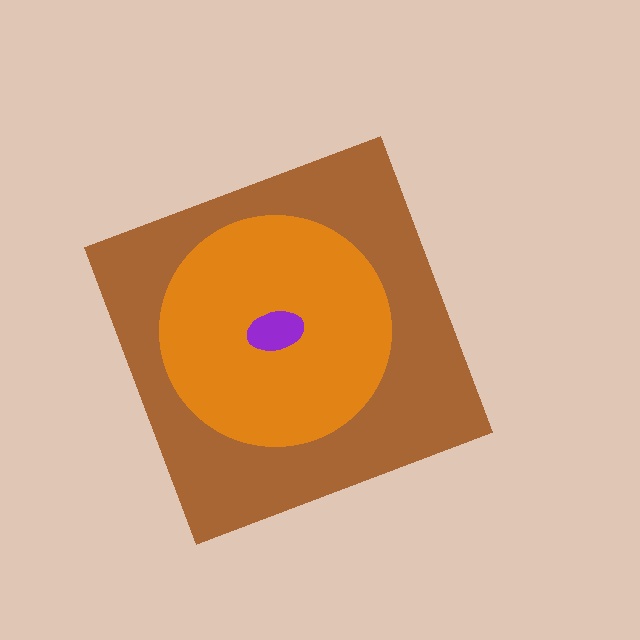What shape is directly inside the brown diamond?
The orange circle.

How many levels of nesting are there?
3.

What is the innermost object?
The purple ellipse.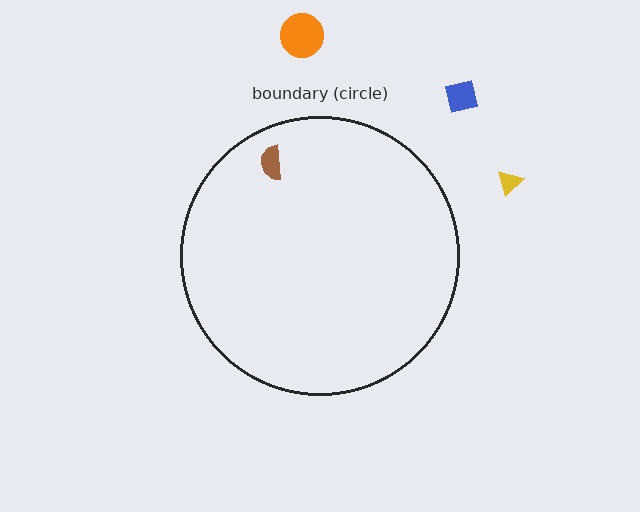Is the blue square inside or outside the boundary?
Outside.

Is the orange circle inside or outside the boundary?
Outside.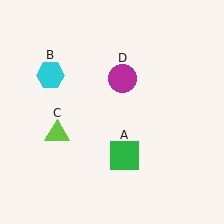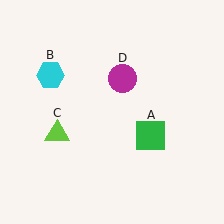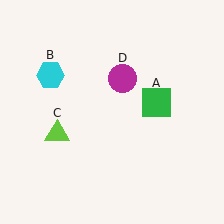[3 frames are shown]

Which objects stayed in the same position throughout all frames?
Cyan hexagon (object B) and lime triangle (object C) and magenta circle (object D) remained stationary.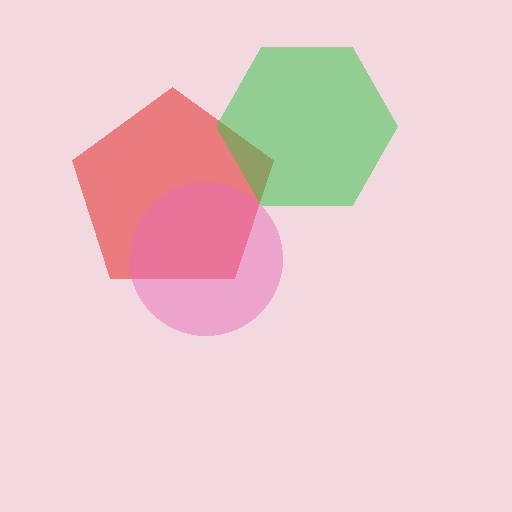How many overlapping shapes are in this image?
There are 3 overlapping shapes in the image.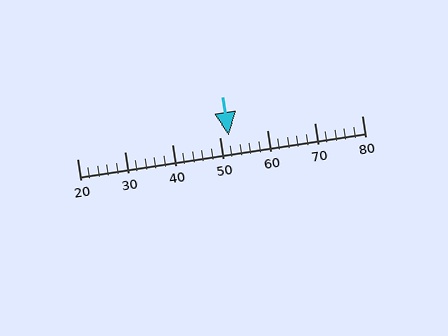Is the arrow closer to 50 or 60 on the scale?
The arrow is closer to 50.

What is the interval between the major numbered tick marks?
The major tick marks are spaced 10 units apart.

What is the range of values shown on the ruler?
The ruler shows values from 20 to 80.